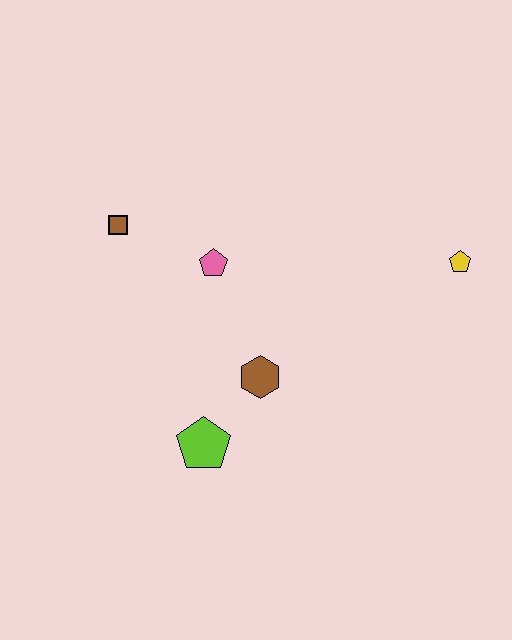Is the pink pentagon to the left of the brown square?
No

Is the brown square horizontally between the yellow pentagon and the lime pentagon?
No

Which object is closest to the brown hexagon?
The lime pentagon is closest to the brown hexagon.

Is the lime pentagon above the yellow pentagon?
No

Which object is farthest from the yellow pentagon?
The brown square is farthest from the yellow pentagon.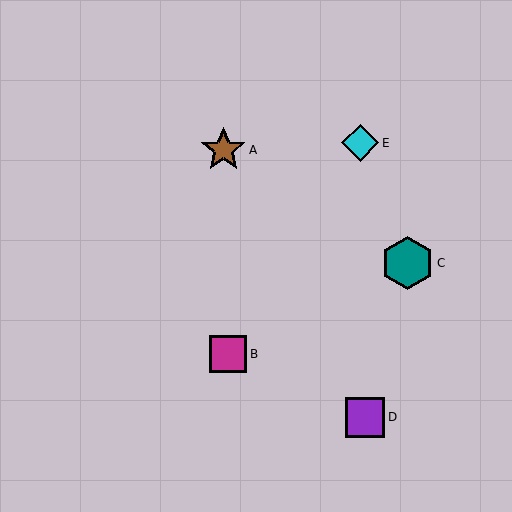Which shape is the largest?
The teal hexagon (labeled C) is the largest.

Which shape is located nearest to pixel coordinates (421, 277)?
The teal hexagon (labeled C) at (408, 263) is nearest to that location.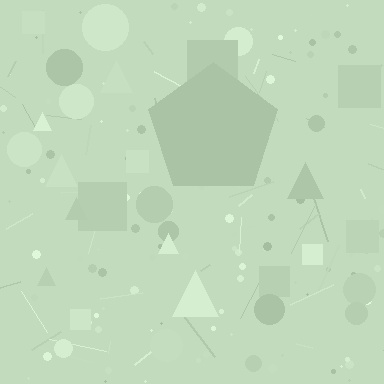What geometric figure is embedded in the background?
A pentagon is embedded in the background.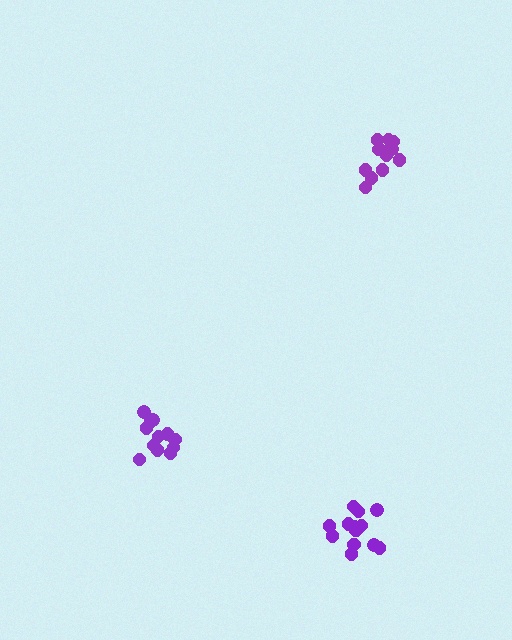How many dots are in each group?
Group 1: 13 dots, Group 2: 13 dots, Group 3: 13 dots (39 total).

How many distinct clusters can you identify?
There are 3 distinct clusters.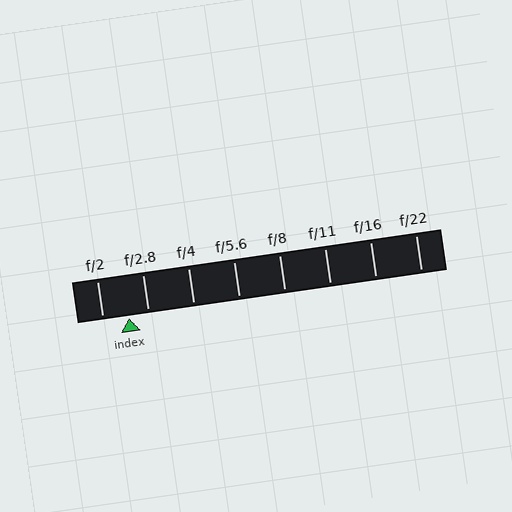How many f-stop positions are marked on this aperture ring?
There are 8 f-stop positions marked.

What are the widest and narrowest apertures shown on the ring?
The widest aperture shown is f/2 and the narrowest is f/22.